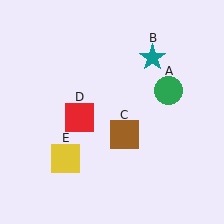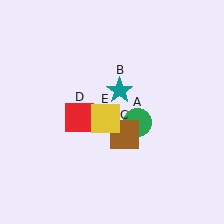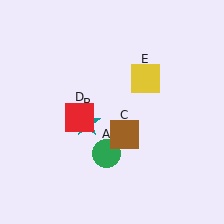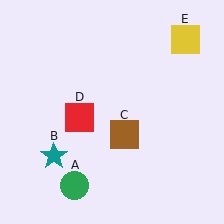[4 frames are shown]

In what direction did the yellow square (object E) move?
The yellow square (object E) moved up and to the right.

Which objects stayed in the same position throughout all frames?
Brown square (object C) and red square (object D) remained stationary.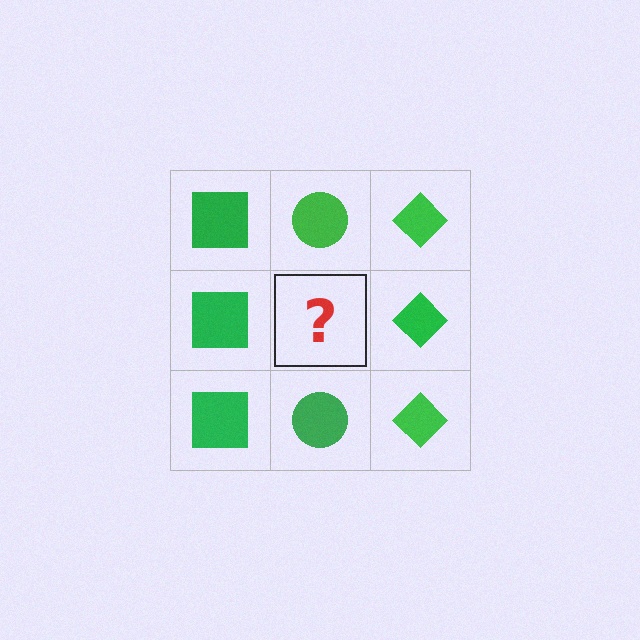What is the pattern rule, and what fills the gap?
The rule is that each column has a consistent shape. The gap should be filled with a green circle.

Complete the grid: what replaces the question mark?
The question mark should be replaced with a green circle.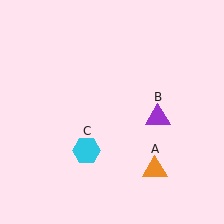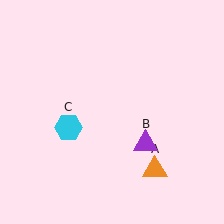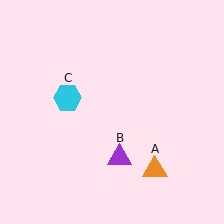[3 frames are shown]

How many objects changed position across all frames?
2 objects changed position: purple triangle (object B), cyan hexagon (object C).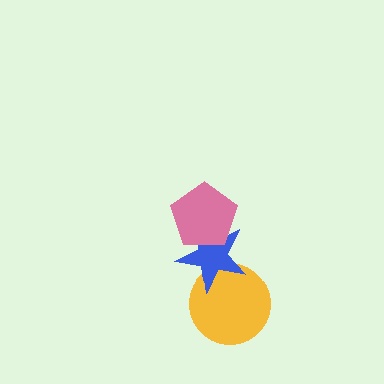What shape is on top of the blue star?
The pink pentagon is on top of the blue star.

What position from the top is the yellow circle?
The yellow circle is 3rd from the top.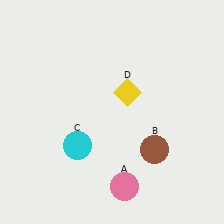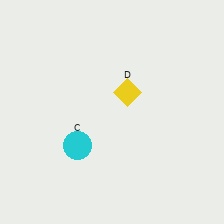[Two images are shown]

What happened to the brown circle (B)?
The brown circle (B) was removed in Image 2. It was in the bottom-right area of Image 1.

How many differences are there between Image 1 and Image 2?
There are 2 differences between the two images.